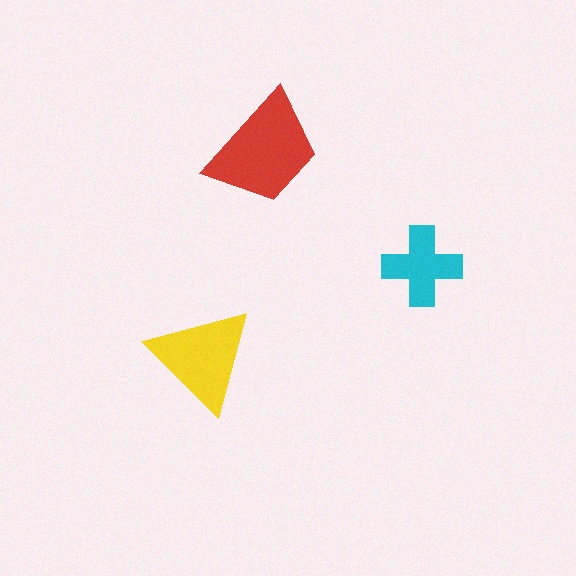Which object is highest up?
The red trapezoid is topmost.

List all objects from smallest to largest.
The cyan cross, the yellow triangle, the red trapezoid.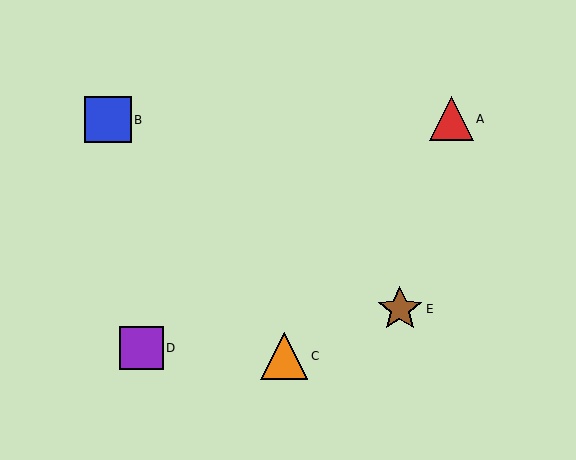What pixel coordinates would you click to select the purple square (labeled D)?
Click at (142, 348) to select the purple square D.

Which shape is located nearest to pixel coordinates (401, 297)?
The brown star (labeled E) at (400, 309) is nearest to that location.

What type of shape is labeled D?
Shape D is a purple square.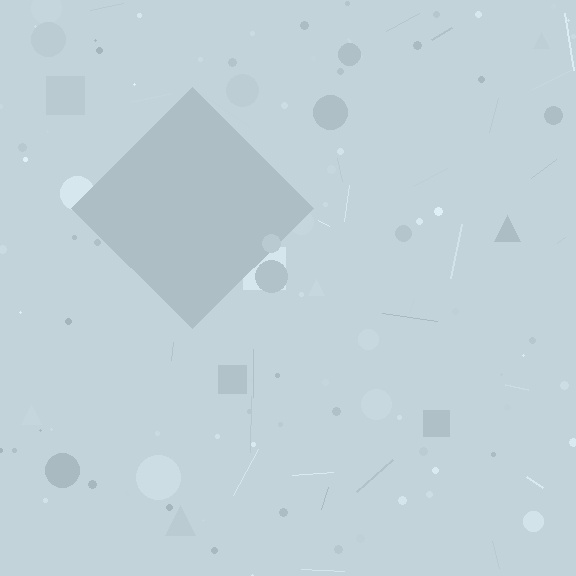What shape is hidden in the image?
A diamond is hidden in the image.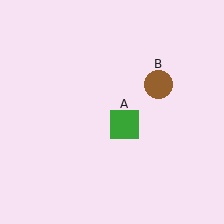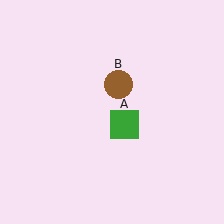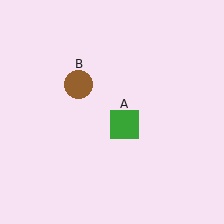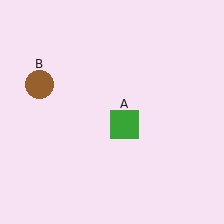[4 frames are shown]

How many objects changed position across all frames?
1 object changed position: brown circle (object B).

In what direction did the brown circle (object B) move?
The brown circle (object B) moved left.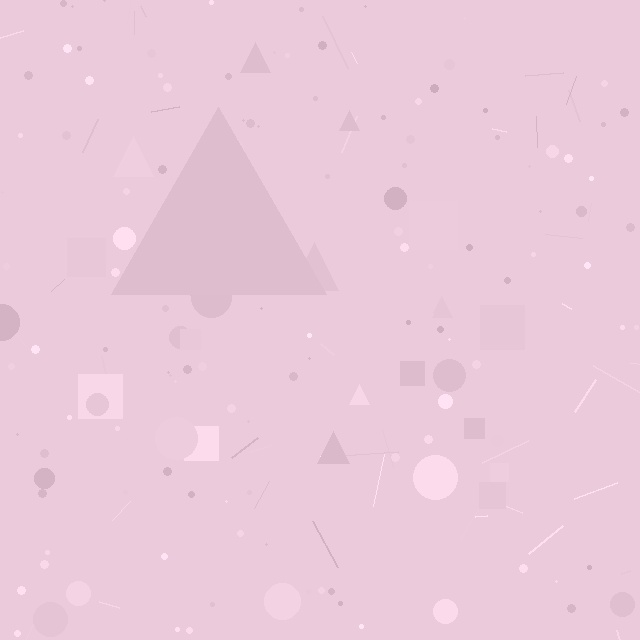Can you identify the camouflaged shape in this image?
The camouflaged shape is a triangle.